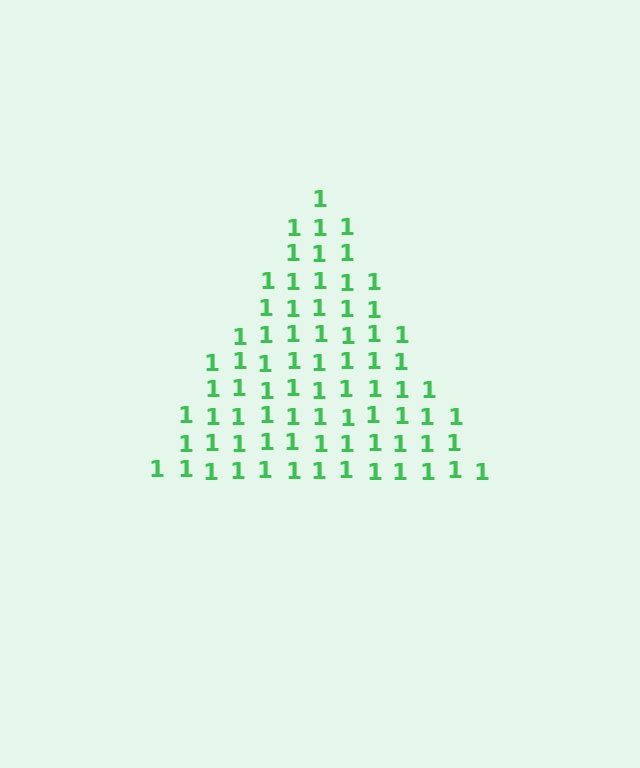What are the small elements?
The small elements are digit 1's.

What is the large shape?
The large shape is a triangle.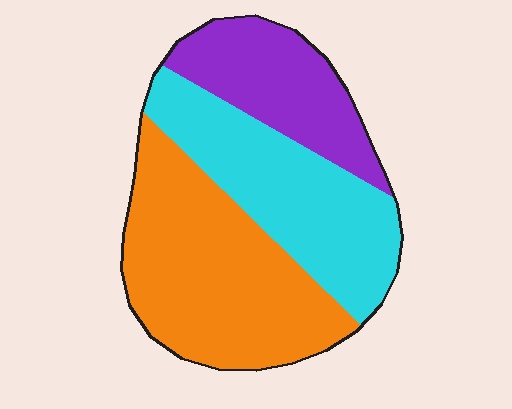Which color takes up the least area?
Purple, at roughly 25%.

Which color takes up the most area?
Orange, at roughly 45%.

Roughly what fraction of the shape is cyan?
Cyan takes up between a quarter and a half of the shape.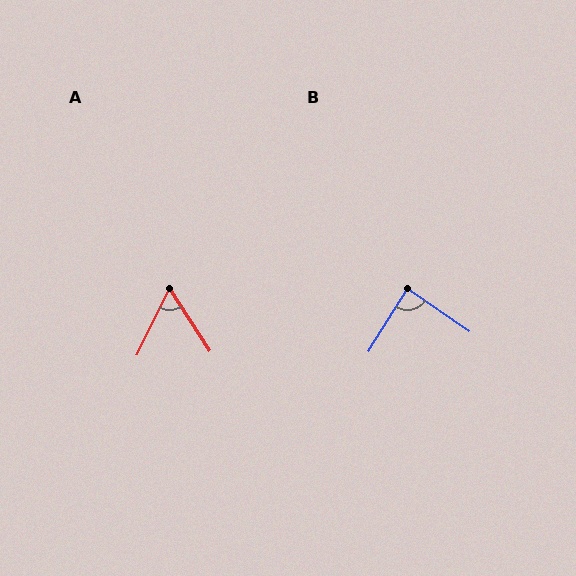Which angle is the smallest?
A, at approximately 59 degrees.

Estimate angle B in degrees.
Approximately 87 degrees.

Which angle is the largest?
B, at approximately 87 degrees.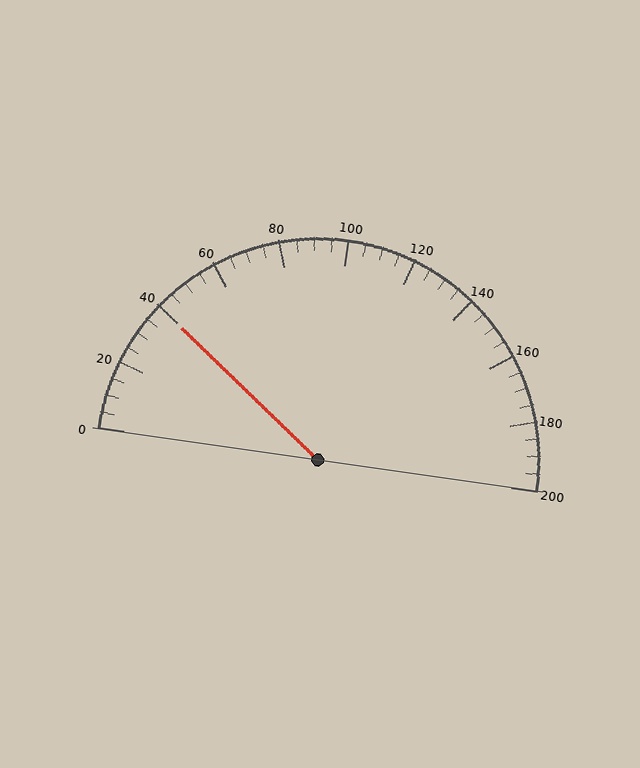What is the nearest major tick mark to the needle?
The nearest major tick mark is 40.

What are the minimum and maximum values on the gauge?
The gauge ranges from 0 to 200.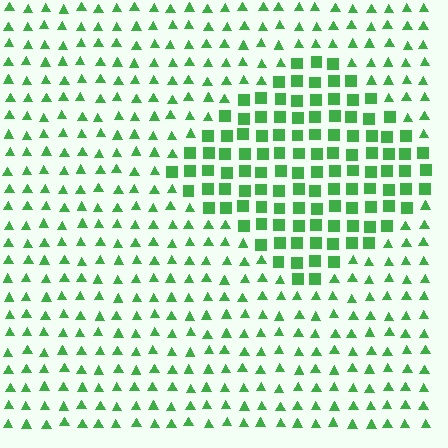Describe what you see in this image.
The image is filled with small green elements arranged in a uniform grid. A diamond-shaped region contains squares, while the surrounding area contains triangles. The boundary is defined purely by the change in element shape.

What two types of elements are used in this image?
The image uses squares inside the diamond region and triangles outside it.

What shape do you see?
I see a diamond.